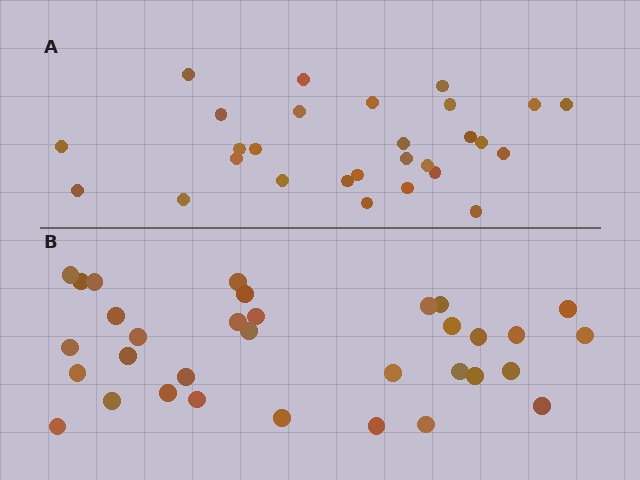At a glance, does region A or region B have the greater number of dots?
Region B (the bottom region) has more dots.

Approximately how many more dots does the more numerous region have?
Region B has about 5 more dots than region A.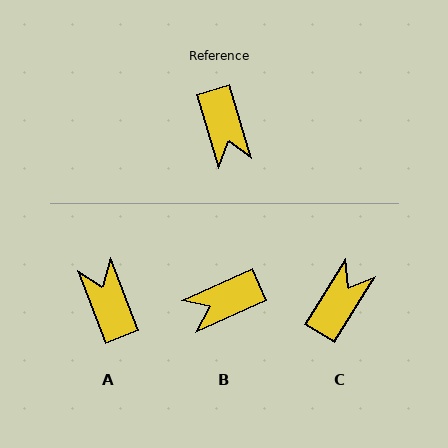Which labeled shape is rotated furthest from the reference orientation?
A, about 175 degrees away.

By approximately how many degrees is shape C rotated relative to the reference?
Approximately 132 degrees counter-clockwise.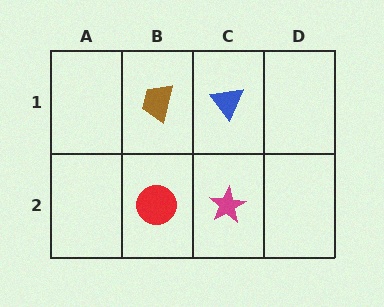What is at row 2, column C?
A magenta star.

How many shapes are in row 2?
2 shapes.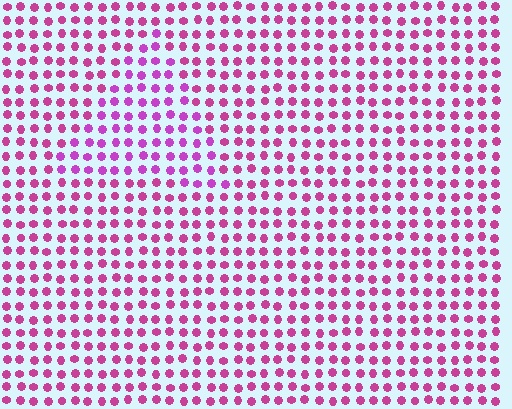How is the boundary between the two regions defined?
The boundary is defined purely by a slight shift in hue (about 22 degrees). Spacing, size, and orientation are identical on both sides.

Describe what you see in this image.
The image is filled with small magenta elements in a uniform arrangement. A triangle-shaped region is visible where the elements are tinted to a slightly different hue, forming a subtle color boundary.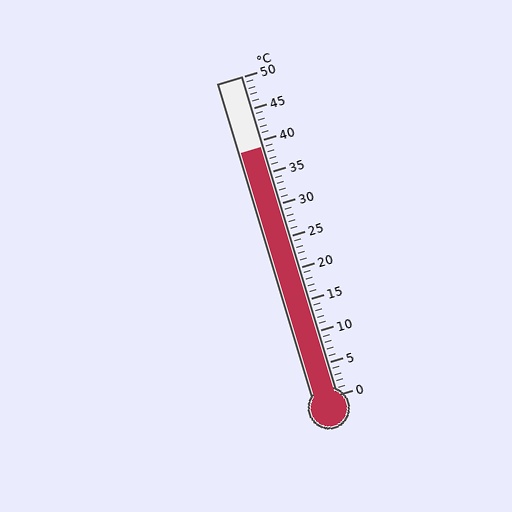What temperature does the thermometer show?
The thermometer shows approximately 39°C.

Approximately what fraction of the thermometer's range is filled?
The thermometer is filled to approximately 80% of its range.